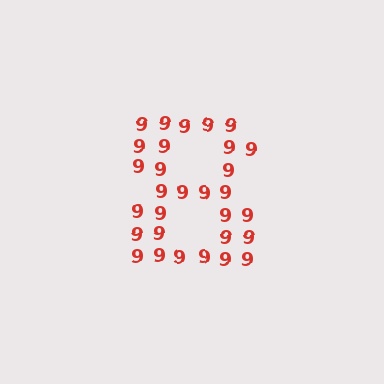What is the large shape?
The large shape is the digit 8.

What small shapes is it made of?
It is made of small digit 9's.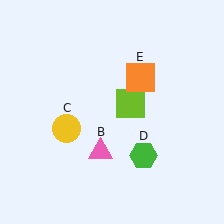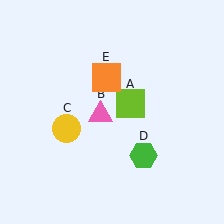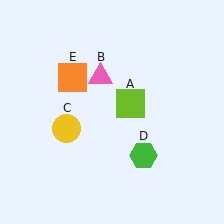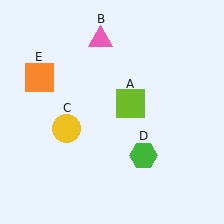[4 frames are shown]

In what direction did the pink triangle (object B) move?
The pink triangle (object B) moved up.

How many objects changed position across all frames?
2 objects changed position: pink triangle (object B), orange square (object E).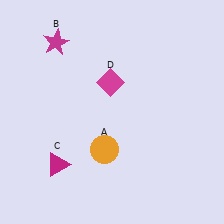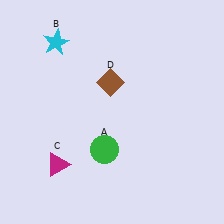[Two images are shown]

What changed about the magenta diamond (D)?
In Image 1, D is magenta. In Image 2, it changed to brown.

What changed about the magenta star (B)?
In Image 1, B is magenta. In Image 2, it changed to cyan.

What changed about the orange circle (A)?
In Image 1, A is orange. In Image 2, it changed to green.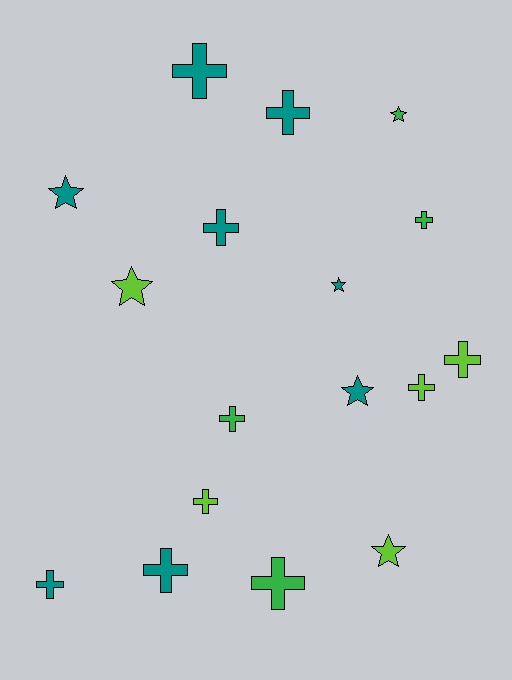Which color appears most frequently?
Teal, with 8 objects.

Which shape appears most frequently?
Cross, with 11 objects.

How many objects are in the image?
There are 17 objects.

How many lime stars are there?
There are 2 lime stars.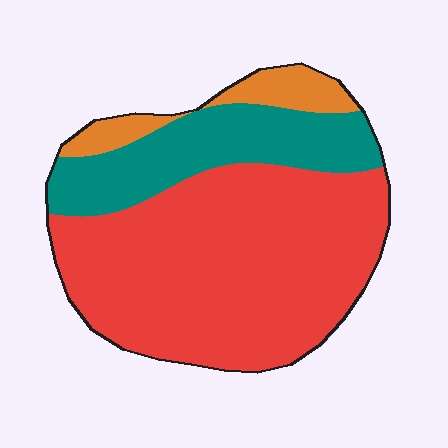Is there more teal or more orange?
Teal.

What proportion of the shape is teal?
Teal covers around 25% of the shape.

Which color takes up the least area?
Orange, at roughly 10%.